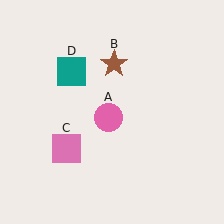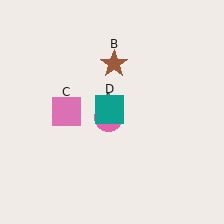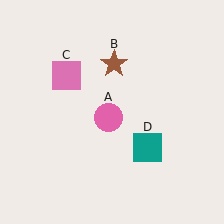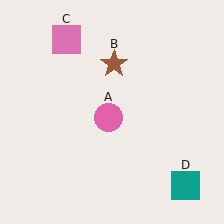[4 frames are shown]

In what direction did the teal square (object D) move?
The teal square (object D) moved down and to the right.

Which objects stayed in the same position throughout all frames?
Pink circle (object A) and brown star (object B) remained stationary.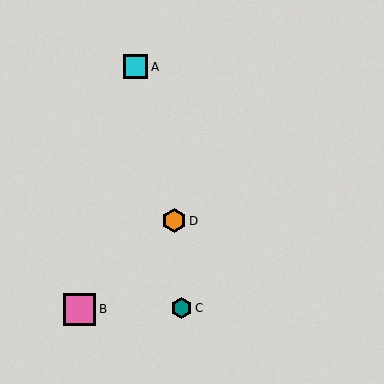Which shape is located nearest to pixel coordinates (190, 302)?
The teal hexagon (labeled C) at (182, 308) is nearest to that location.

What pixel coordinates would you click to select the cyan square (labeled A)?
Click at (136, 67) to select the cyan square A.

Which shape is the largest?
The pink square (labeled B) is the largest.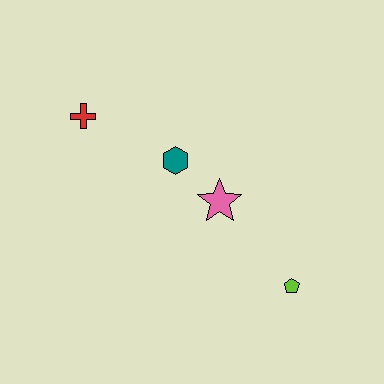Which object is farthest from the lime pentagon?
The red cross is farthest from the lime pentagon.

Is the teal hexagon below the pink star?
No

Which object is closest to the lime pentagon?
The pink star is closest to the lime pentagon.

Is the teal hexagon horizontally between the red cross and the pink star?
Yes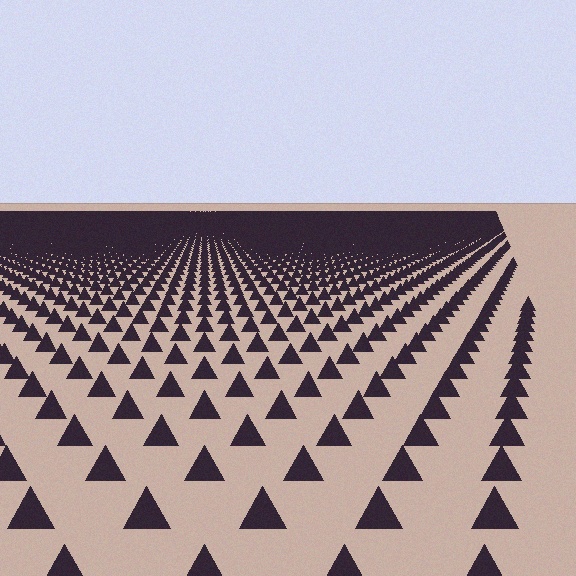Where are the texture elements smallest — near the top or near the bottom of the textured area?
Near the top.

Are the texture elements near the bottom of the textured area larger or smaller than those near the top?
Larger. Near the bottom, elements are closer to the viewer and appear at a bigger on-screen size.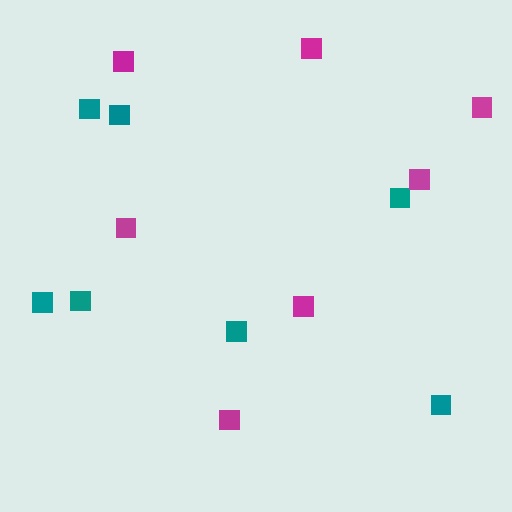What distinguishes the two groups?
There are 2 groups: one group of teal squares (7) and one group of magenta squares (7).